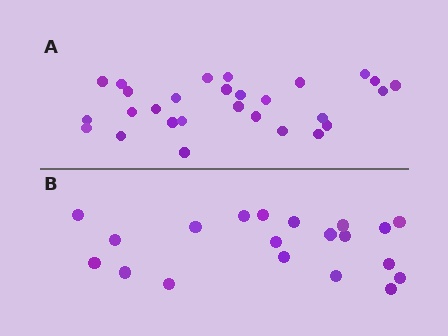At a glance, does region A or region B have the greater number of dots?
Region A (the top region) has more dots.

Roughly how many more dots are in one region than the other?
Region A has roughly 8 or so more dots than region B.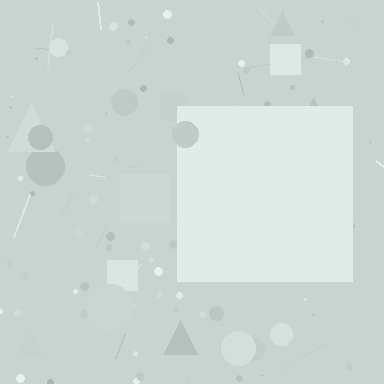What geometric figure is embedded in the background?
A square is embedded in the background.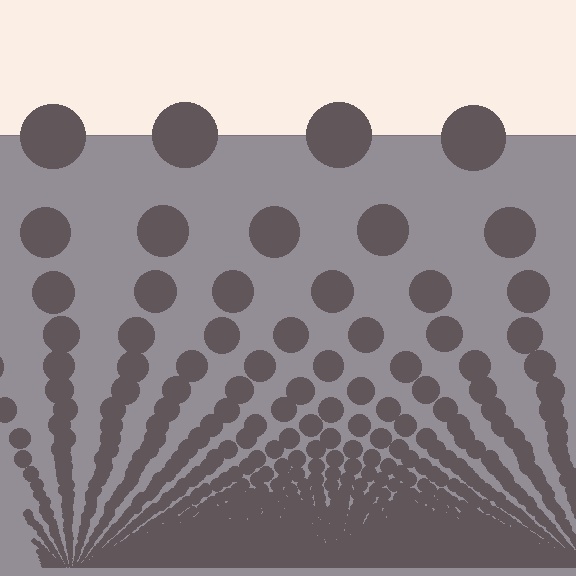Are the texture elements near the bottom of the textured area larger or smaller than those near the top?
Smaller. The gradient is inverted — elements near the bottom are smaller and denser.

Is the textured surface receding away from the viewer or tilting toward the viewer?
The surface appears to tilt toward the viewer. Texture elements get larger and sparser toward the top.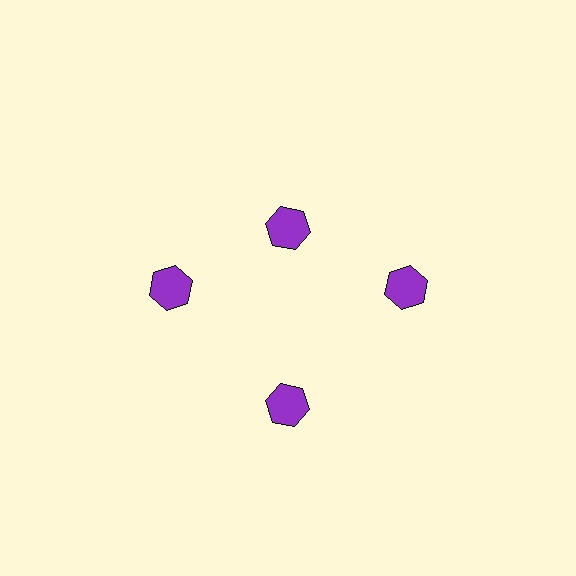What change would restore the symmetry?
The symmetry would be restored by moving it outward, back onto the ring so that all 4 hexagons sit at equal angles and equal distance from the center.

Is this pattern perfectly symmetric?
No. The 4 purple hexagons are arranged in a ring, but one element near the 12 o'clock position is pulled inward toward the center, breaking the 4-fold rotational symmetry.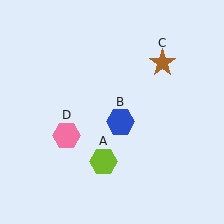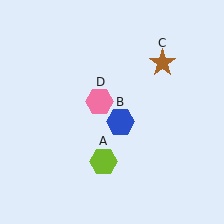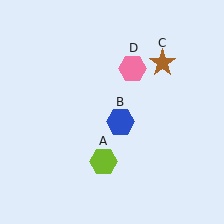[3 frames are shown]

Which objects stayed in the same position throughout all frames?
Lime hexagon (object A) and blue hexagon (object B) and brown star (object C) remained stationary.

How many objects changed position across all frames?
1 object changed position: pink hexagon (object D).